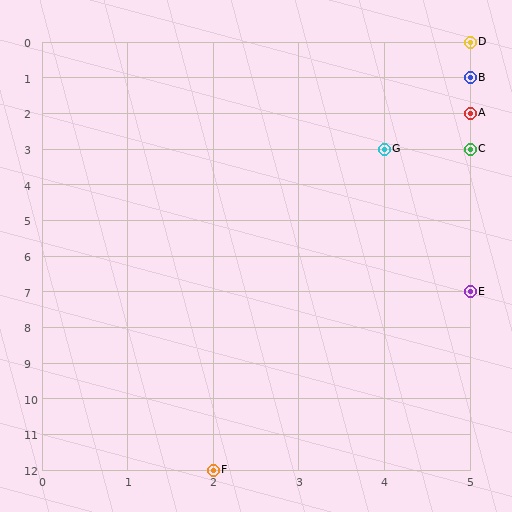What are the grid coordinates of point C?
Point C is at grid coordinates (5, 3).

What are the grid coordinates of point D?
Point D is at grid coordinates (5, 0).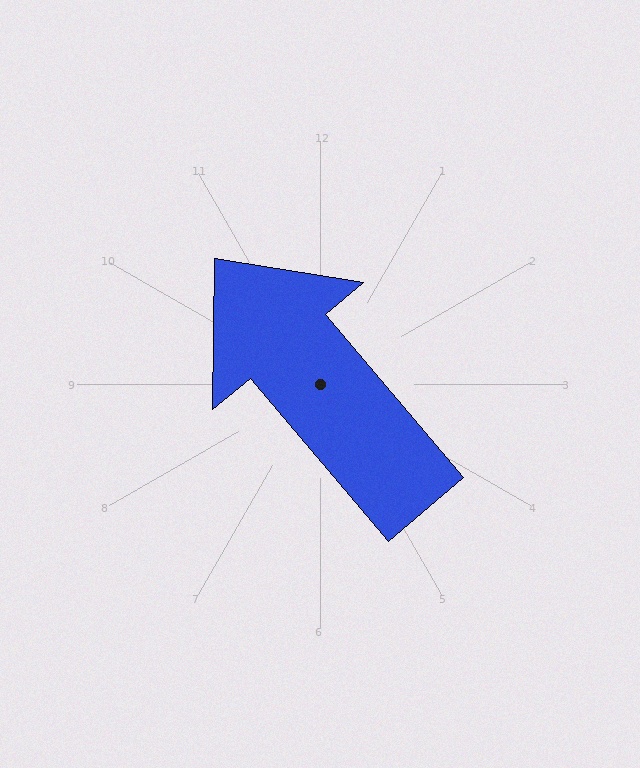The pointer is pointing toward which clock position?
Roughly 11 o'clock.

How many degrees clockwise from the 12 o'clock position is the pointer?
Approximately 320 degrees.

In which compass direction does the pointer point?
Northwest.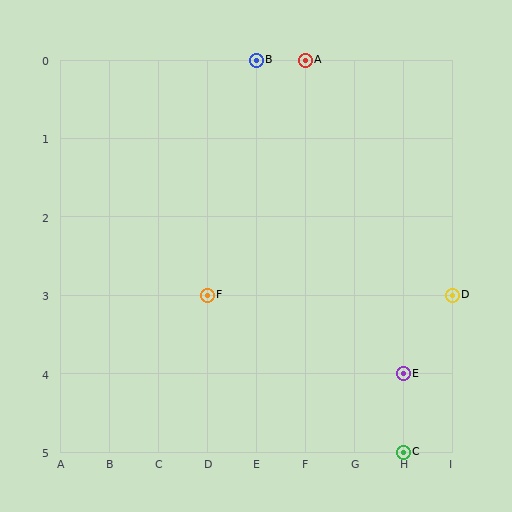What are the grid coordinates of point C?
Point C is at grid coordinates (H, 5).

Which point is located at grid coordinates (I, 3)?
Point D is at (I, 3).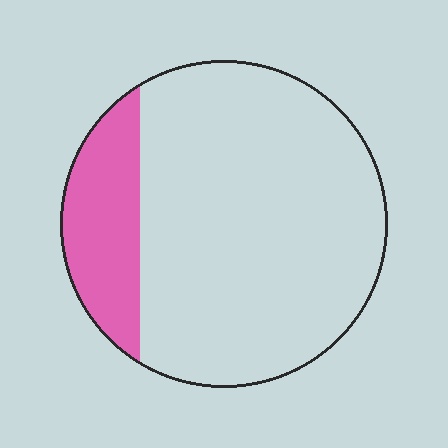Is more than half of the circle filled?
No.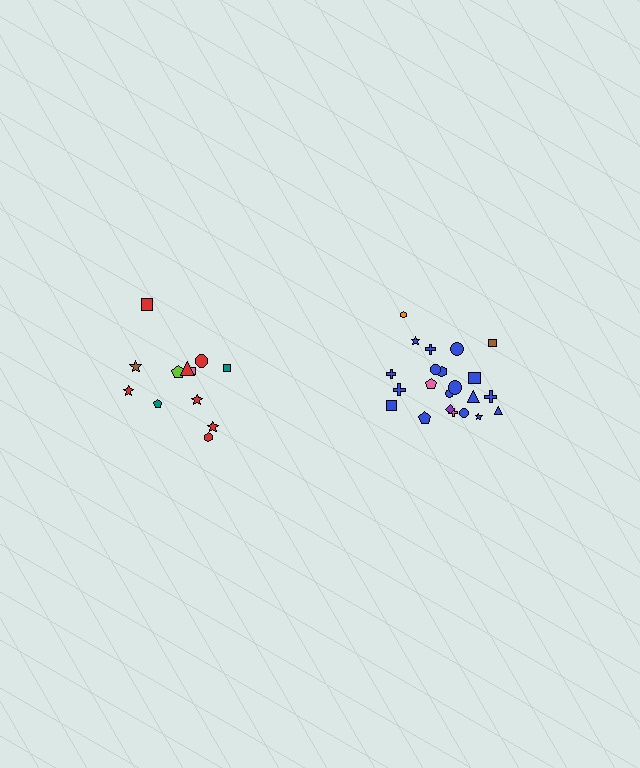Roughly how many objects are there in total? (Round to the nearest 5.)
Roughly 35 objects in total.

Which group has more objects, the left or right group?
The right group.